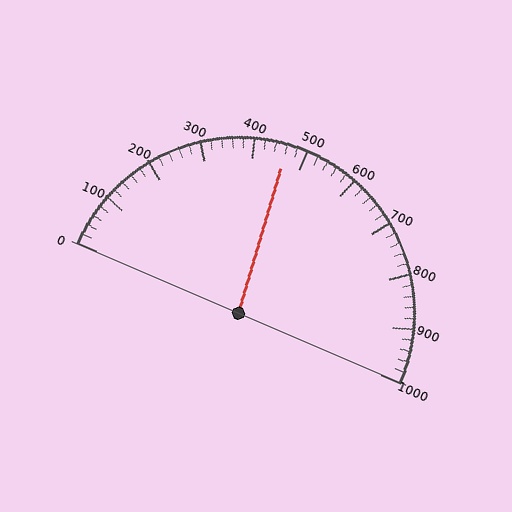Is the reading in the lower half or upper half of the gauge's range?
The reading is in the lower half of the range (0 to 1000).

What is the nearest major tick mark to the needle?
The nearest major tick mark is 500.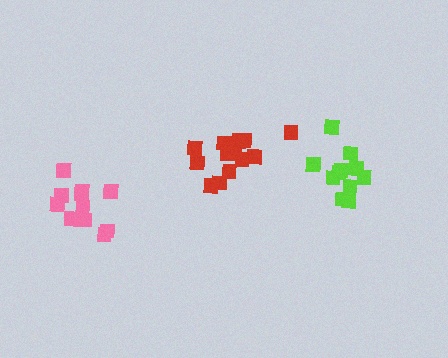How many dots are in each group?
Group 1: 11 dots, Group 2: 11 dots, Group 3: 13 dots (35 total).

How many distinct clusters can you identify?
There are 3 distinct clusters.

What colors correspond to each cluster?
The clusters are colored: lime, pink, red.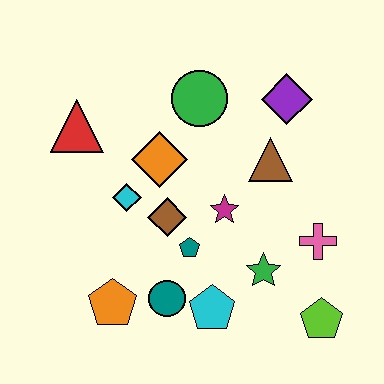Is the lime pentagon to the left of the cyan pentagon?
No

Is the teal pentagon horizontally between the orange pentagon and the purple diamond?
Yes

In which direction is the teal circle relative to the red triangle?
The teal circle is below the red triangle.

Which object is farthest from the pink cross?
The red triangle is farthest from the pink cross.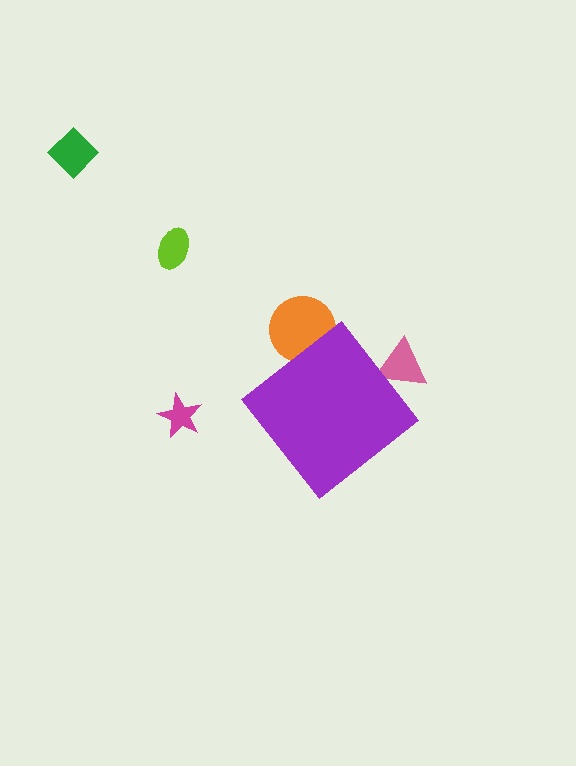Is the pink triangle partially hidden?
Yes, the pink triangle is partially hidden behind the purple diamond.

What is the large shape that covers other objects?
A purple diamond.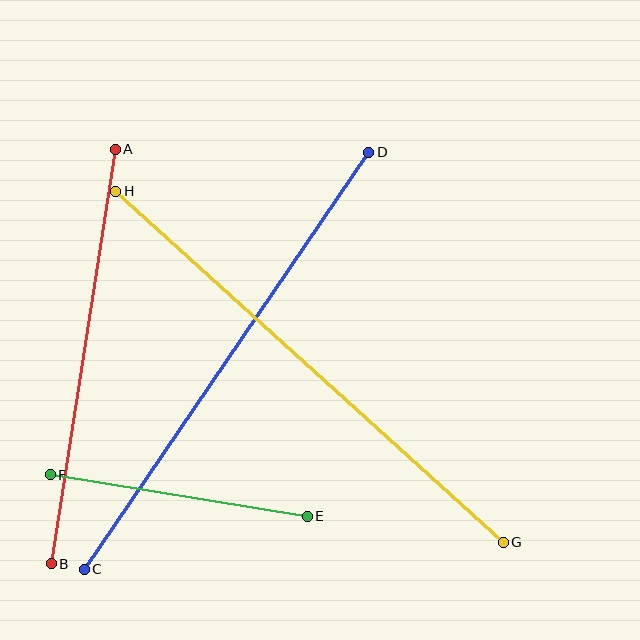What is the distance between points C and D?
The distance is approximately 505 pixels.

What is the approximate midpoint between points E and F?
The midpoint is at approximately (179, 496) pixels.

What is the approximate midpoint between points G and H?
The midpoint is at approximately (310, 367) pixels.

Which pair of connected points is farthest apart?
Points G and H are farthest apart.